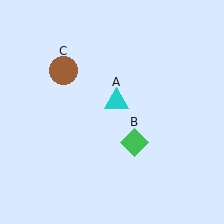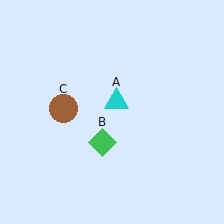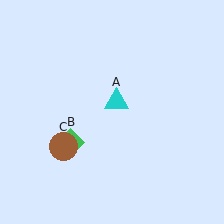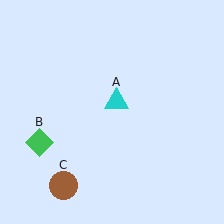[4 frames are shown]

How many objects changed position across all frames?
2 objects changed position: green diamond (object B), brown circle (object C).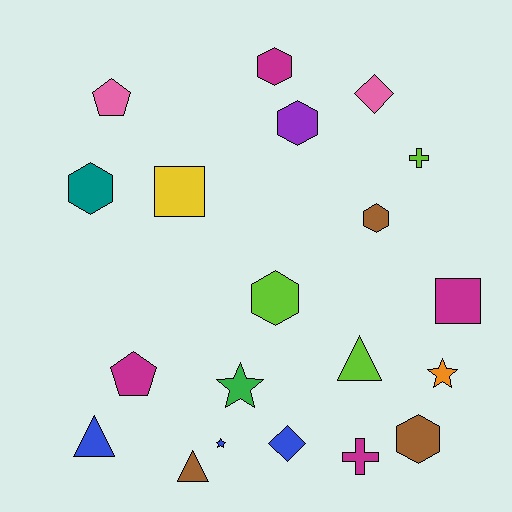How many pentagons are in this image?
There are 2 pentagons.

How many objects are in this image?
There are 20 objects.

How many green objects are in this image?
There is 1 green object.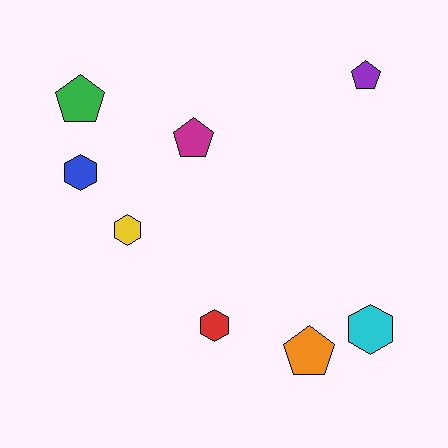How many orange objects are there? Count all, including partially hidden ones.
There is 1 orange object.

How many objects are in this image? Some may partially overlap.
There are 8 objects.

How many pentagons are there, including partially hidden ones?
There are 4 pentagons.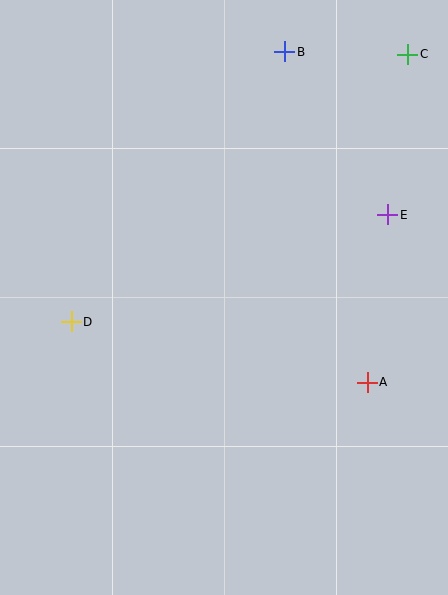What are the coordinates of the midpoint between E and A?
The midpoint between E and A is at (377, 298).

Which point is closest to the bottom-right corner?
Point A is closest to the bottom-right corner.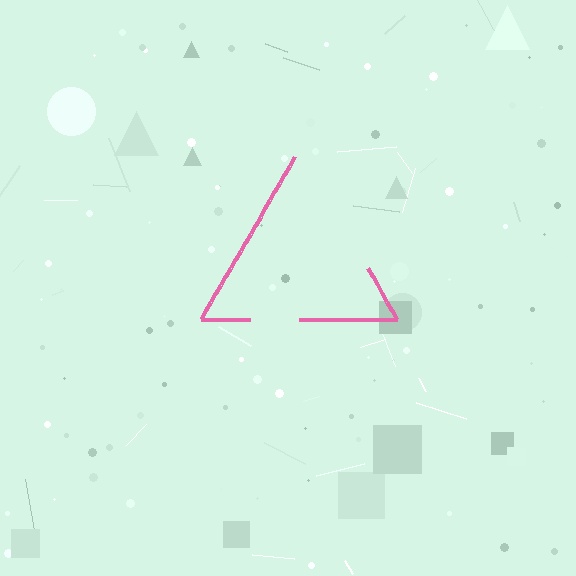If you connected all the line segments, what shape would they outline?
They would outline a triangle.